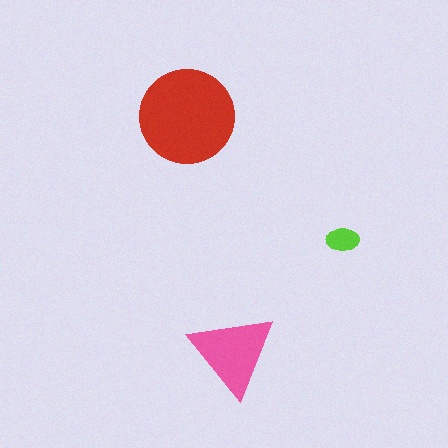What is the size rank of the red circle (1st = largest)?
1st.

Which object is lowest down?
The pink triangle is bottommost.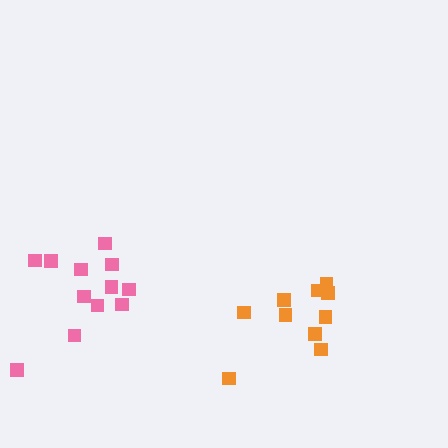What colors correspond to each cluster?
The clusters are colored: pink, orange.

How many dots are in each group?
Group 1: 12 dots, Group 2: 10 dots (22 total).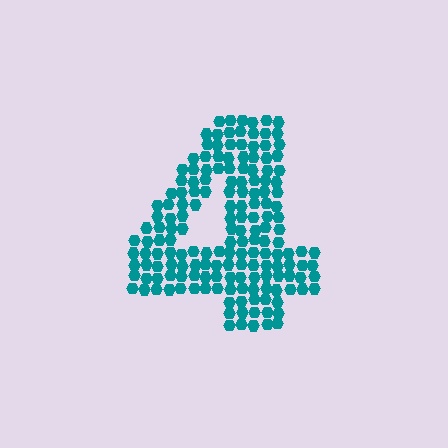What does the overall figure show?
The overall figure shows the digit 4.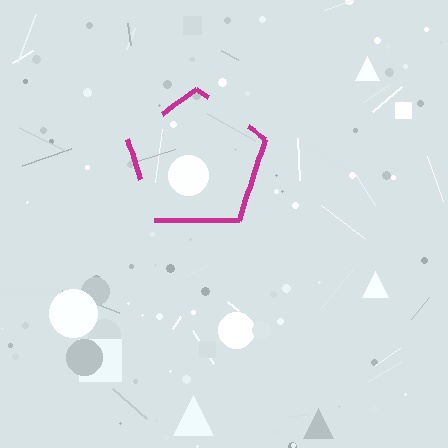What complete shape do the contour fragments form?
The contour fragments form a pentagon.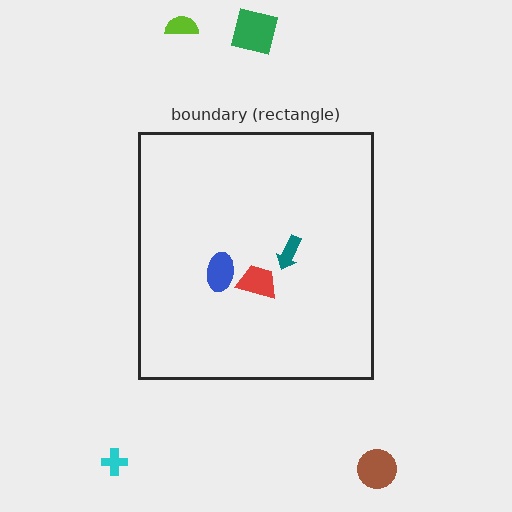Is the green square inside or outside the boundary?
Outside.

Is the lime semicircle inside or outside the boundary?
Outside.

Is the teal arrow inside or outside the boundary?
Inside.